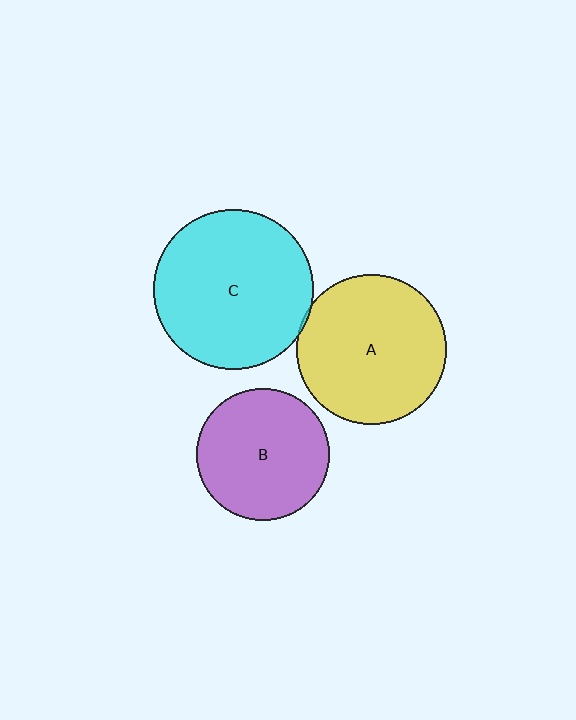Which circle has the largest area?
Circle C (cyan).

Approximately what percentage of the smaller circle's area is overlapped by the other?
Approximately 5%.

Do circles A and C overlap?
Yes.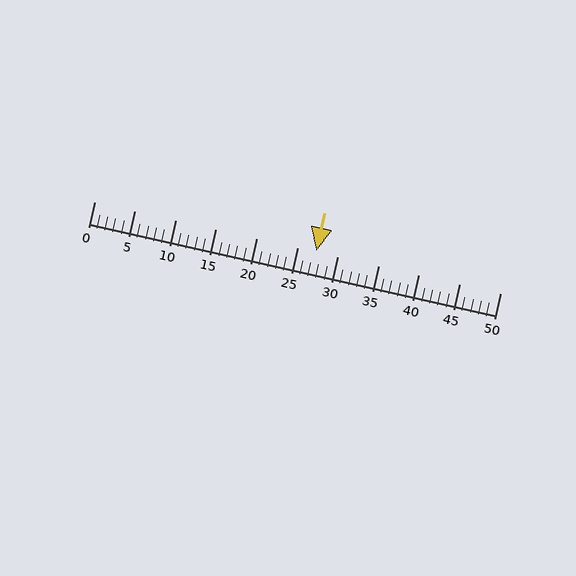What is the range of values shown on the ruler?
The ruler shows values from 0 to 50.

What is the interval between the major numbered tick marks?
The major tick marks are spaced 5 units apart.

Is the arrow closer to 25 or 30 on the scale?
The arrow is closer to 25.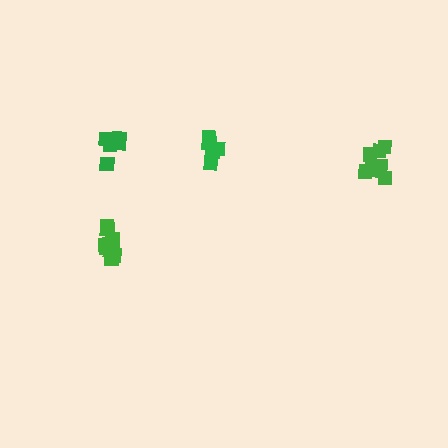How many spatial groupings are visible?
There are 4 spatial groupings.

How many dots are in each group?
Group 1: 5 dots, Group 2: 6 dots, Group 3: 9 dots, Group 4: 7 dots (27 total).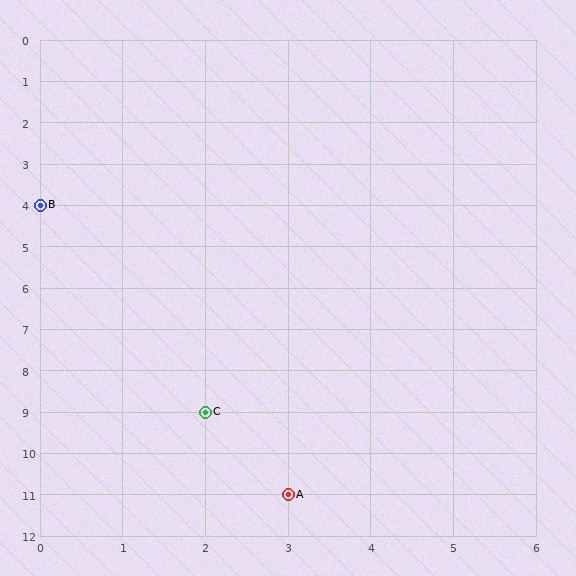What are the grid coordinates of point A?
Point A is at grid coordinates (3, 11).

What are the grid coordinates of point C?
Point C is at grid coordinates (2, 9).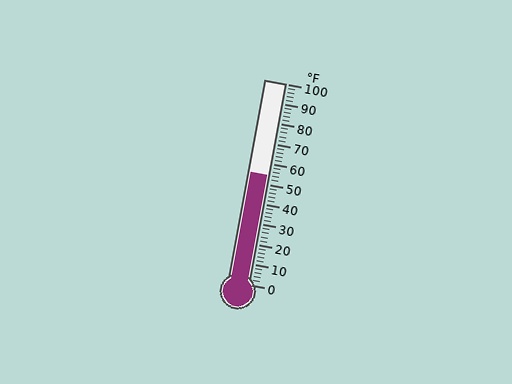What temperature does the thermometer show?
The thermometer shows approximately 54°F.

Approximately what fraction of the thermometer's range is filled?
The thermometer is filled to approximately 55% of its range.